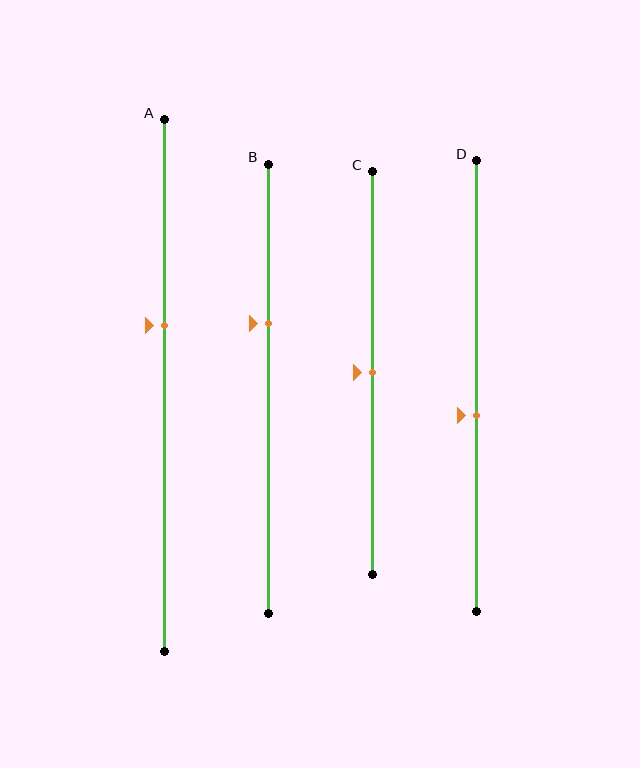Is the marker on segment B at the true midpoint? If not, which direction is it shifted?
No, the marker on segment B is shifted upward by about 15% of the segment length.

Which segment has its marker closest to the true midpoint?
Segment C has its marker closest to the true midpoint.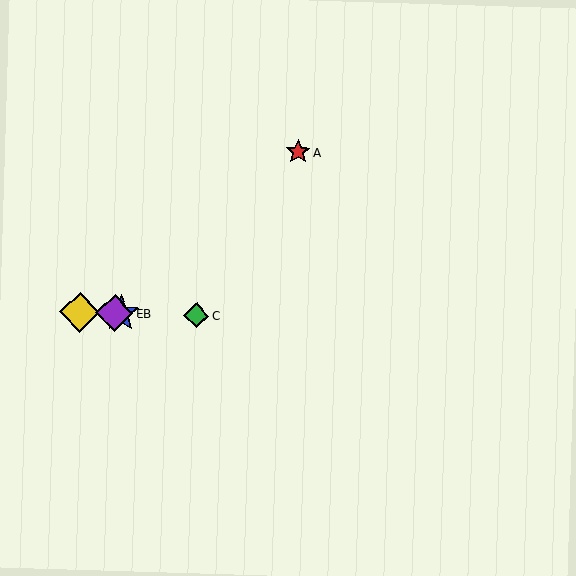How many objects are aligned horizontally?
4 objects (B, C, D, E) are aligned horizontally.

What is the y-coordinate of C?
Object C is at y≈316.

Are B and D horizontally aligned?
Yes, both are at y≈313.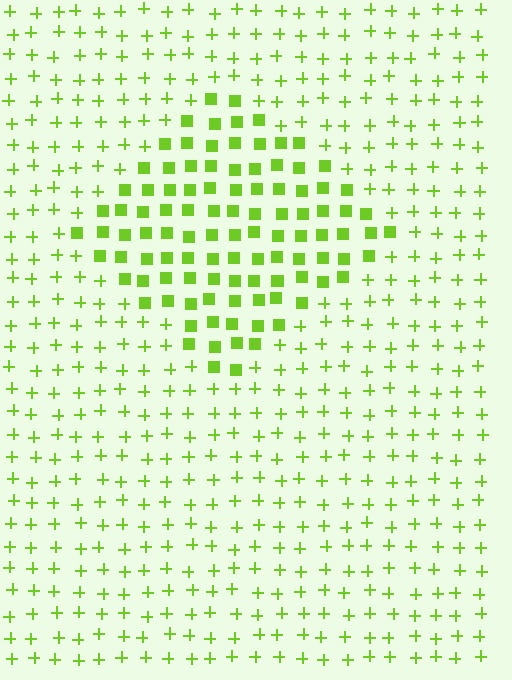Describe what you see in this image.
The image is filled with small lime elements arranged in a uniform grid. A diamond-shaped region contains squares, while the surrounding area contains plus signs. The boundary is defined purely by the change in element shape.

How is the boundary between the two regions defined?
The boundary is defined by a change in element shape: squares inside vs. plus signs outside. All elements share the same color and spacing.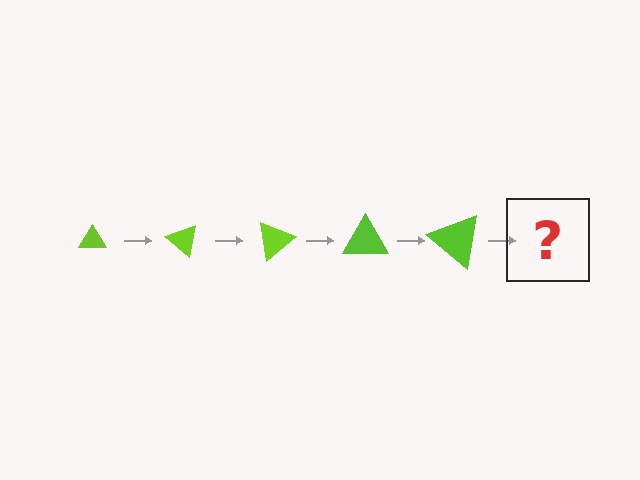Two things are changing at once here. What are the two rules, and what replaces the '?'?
The two rules are that the triangle grows larger each step and it rotates 40 degrees each step. The '?' should be a triangle, larger than the previous one and rotated 200 degrees from the start.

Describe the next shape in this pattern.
It should be a triangle, larger than the previous one and rotated 200 degrees from the start.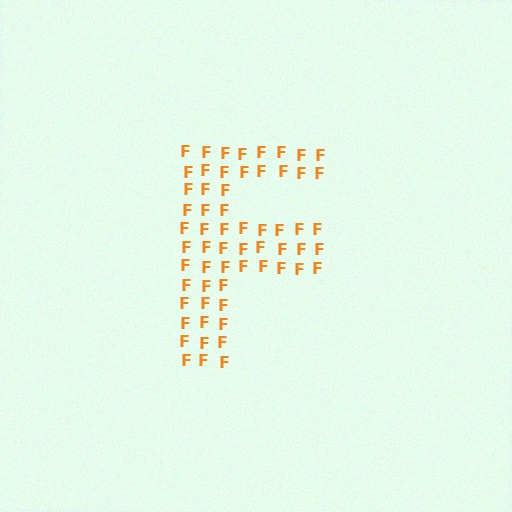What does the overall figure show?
The overall figure shows the letter F.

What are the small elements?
The small elements are letter F's.